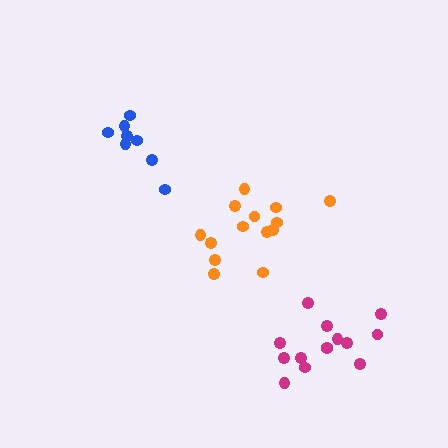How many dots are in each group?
Group 1: 8 dots, Group 2: 14 dots, Group 3: 14 dots (36 total).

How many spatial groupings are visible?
There are 3 spatial groupings.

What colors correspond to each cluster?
The clusters are colored: blue, orange, magenta.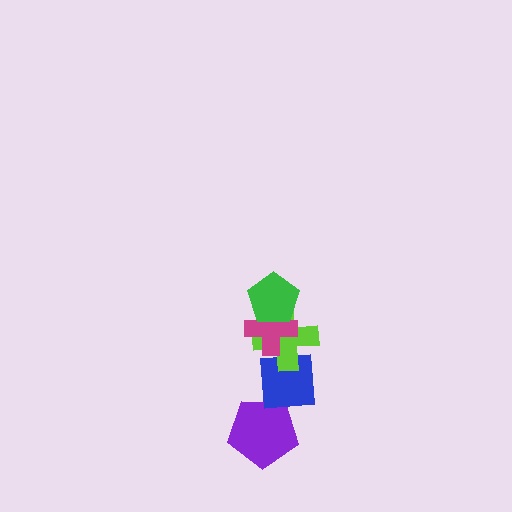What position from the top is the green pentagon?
The green pentagon is 1st from the top.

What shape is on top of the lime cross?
The magenta cross is on top of the lime cross.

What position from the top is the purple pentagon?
The purple pentagon is 5th from the top.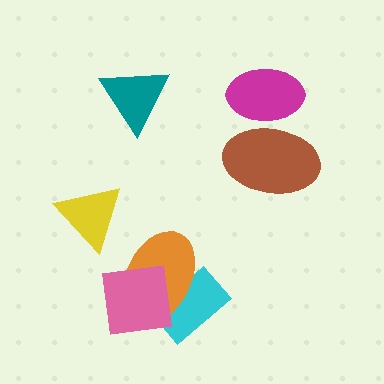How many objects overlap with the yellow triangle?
0 objects overlap with the yellow triangle.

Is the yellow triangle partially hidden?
No, no other shape covers it.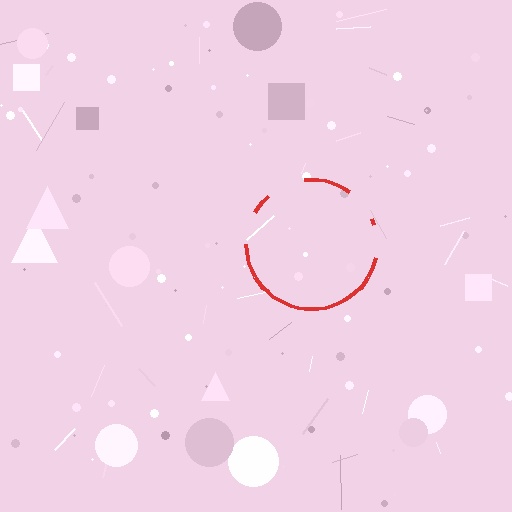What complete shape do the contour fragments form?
The contour fragments form a circle.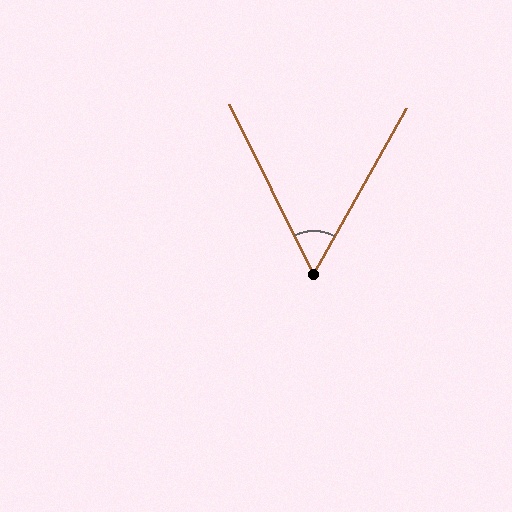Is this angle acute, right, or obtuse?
It is acute.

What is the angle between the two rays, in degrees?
Approximately 56 degrees.